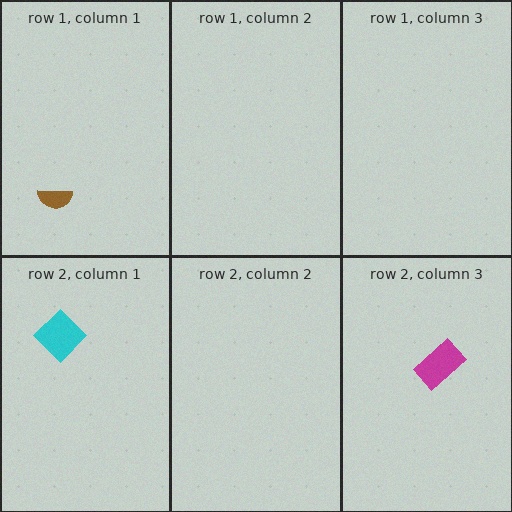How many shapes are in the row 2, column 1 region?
1.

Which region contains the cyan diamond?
The row 2, column 1 region.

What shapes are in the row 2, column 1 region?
The cyan diamond.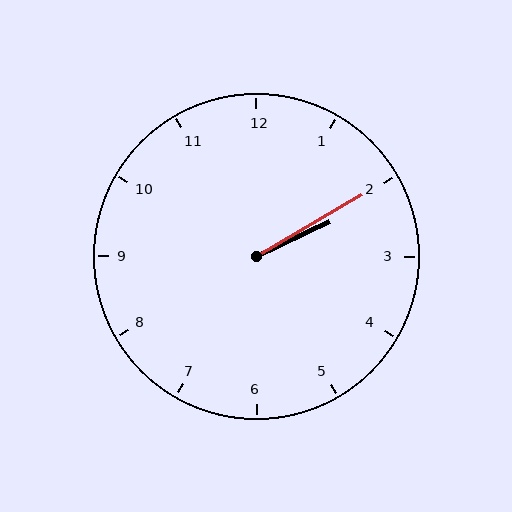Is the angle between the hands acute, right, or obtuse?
It is acute.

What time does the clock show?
2:10.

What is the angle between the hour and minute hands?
Approximately 5 degrees.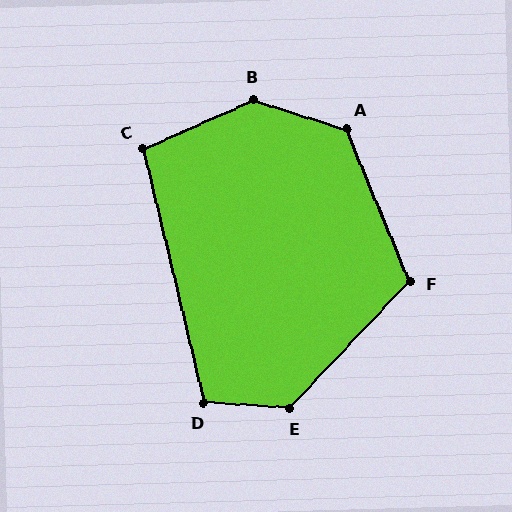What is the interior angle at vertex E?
Approximately 130 degrees (obtuse).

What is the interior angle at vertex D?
Approximately 107 degrees (obtuse).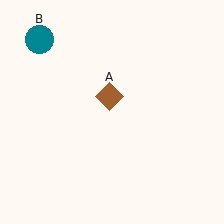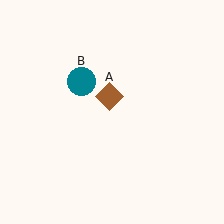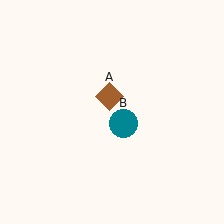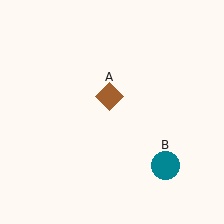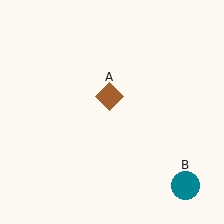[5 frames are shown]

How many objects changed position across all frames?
1 object changed position: teal circle (object B).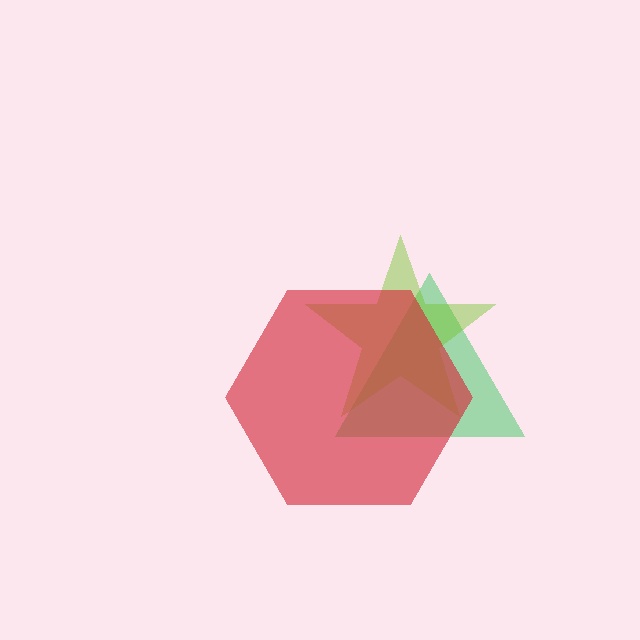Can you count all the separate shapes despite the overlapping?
Yes, there are 3 separate shapes.